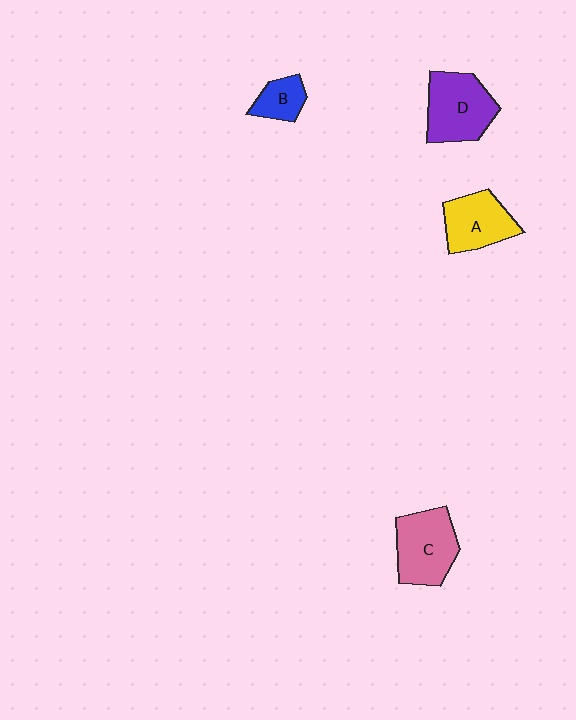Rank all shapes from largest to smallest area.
From largest to smallest: D (purple), C (pink), A (yellow), B (blue).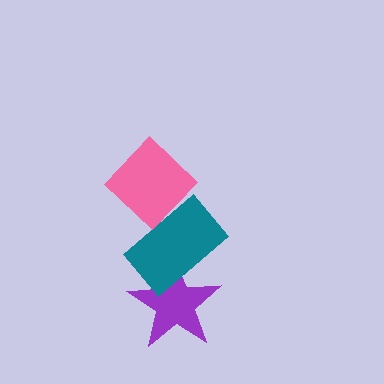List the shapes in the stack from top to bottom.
From top to bottom: the pink diamond, the teal rectangle, the purple star.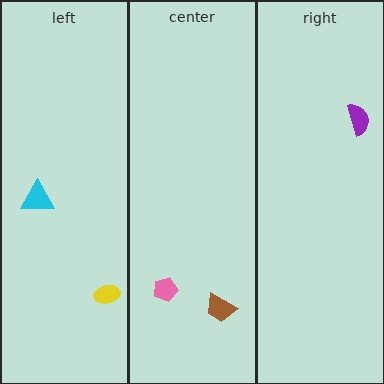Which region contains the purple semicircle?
The right region.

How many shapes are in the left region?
2.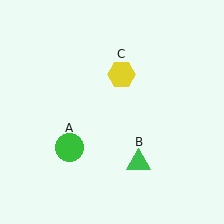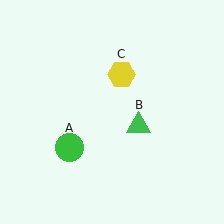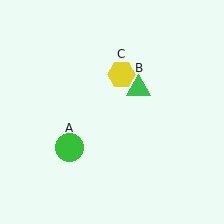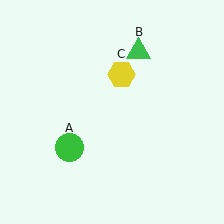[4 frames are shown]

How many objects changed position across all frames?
1 object changed position: green triangle (object B).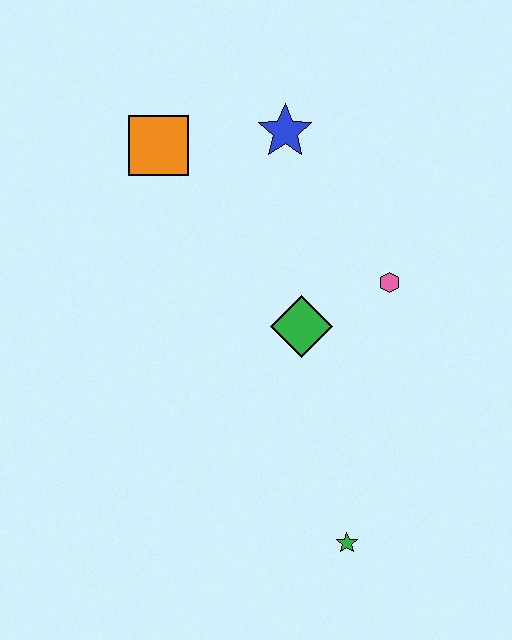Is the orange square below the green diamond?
No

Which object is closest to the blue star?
The orange square is closest to the blue star.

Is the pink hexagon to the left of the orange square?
No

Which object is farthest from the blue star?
The green star is farthest from the blue star.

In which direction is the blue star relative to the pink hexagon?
The blue star is above the pink hexagon.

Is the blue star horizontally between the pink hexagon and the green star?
No